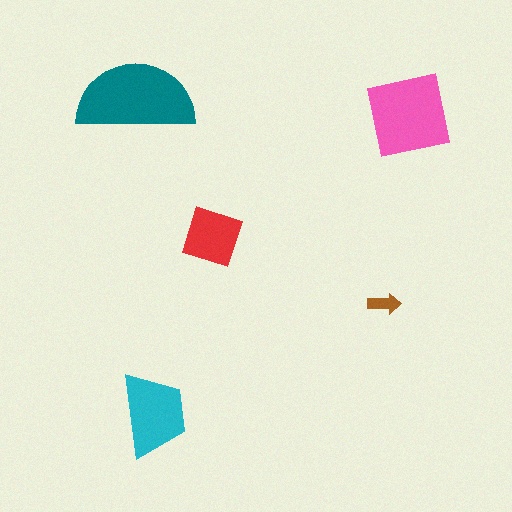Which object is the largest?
The teal semicircle.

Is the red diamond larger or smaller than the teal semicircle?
Smaller.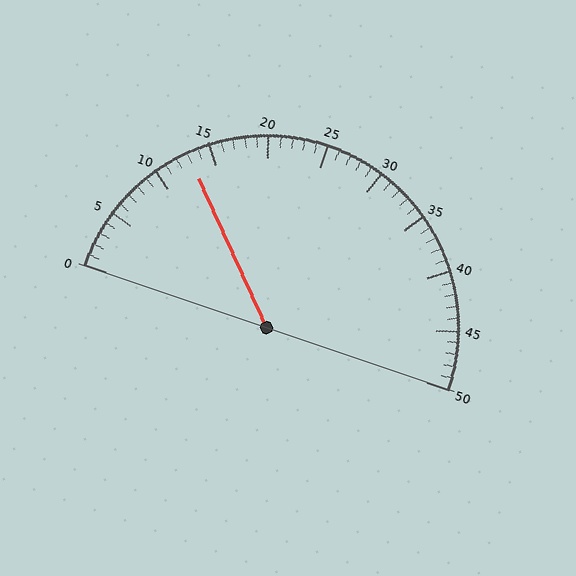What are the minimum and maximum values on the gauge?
The gauge ranges from 0 to 50.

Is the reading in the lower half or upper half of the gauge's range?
The reading is in the lower half of the range (0 to 50).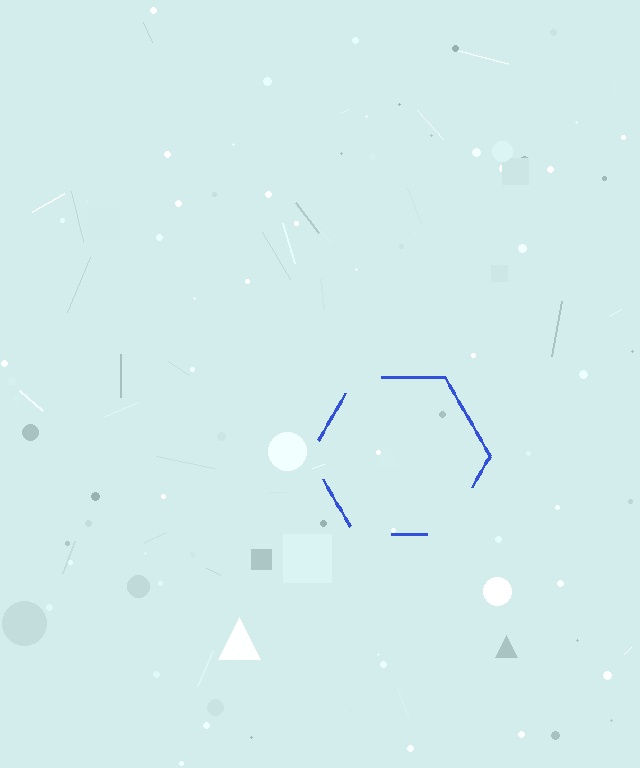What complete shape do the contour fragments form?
The contour fragments form a hexagon.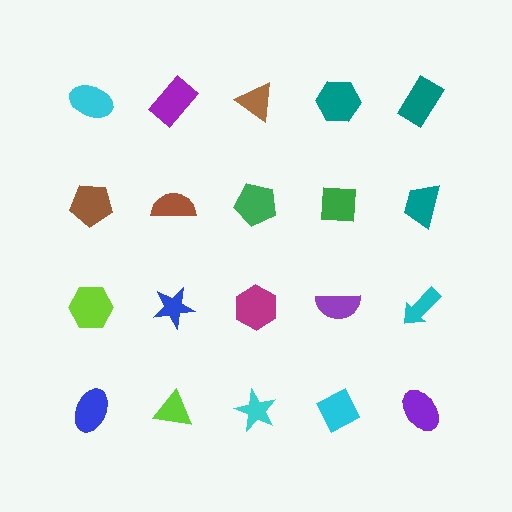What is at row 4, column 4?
A cyan diamond.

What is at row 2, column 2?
A brown semicircle.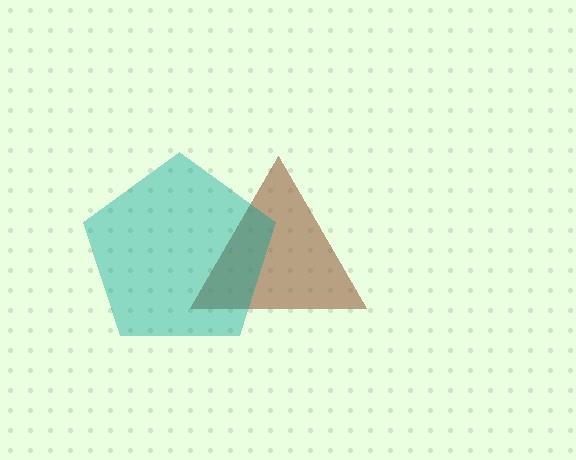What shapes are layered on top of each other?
The layered shapes are: a brown triangle, a teal pentagon.